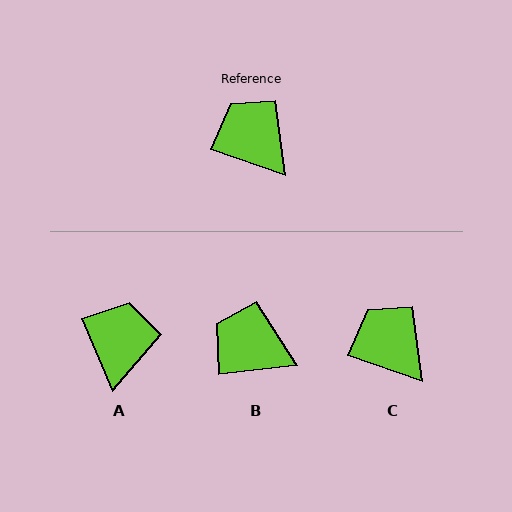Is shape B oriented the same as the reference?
No, it is off by about 25 degrees.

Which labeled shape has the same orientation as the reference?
C.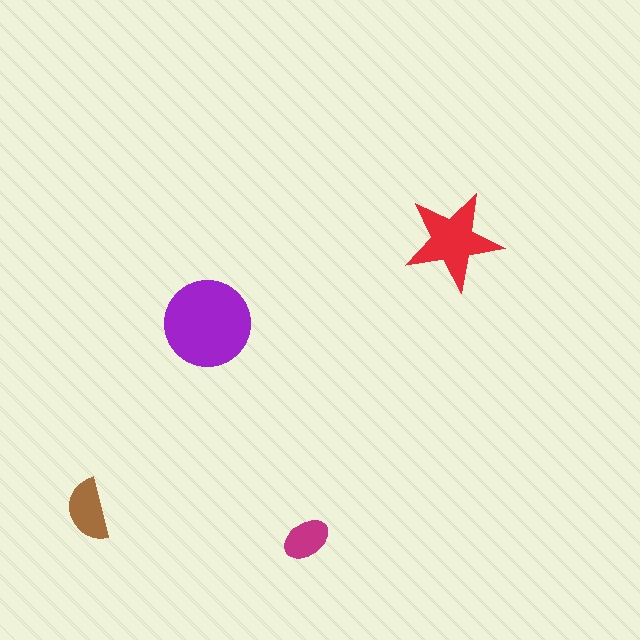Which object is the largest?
The purple circle.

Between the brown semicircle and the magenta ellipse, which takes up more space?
The brown semicircle.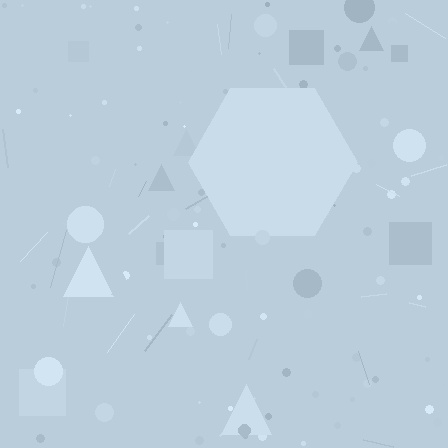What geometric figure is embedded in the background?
A hexagon is embedded in the background.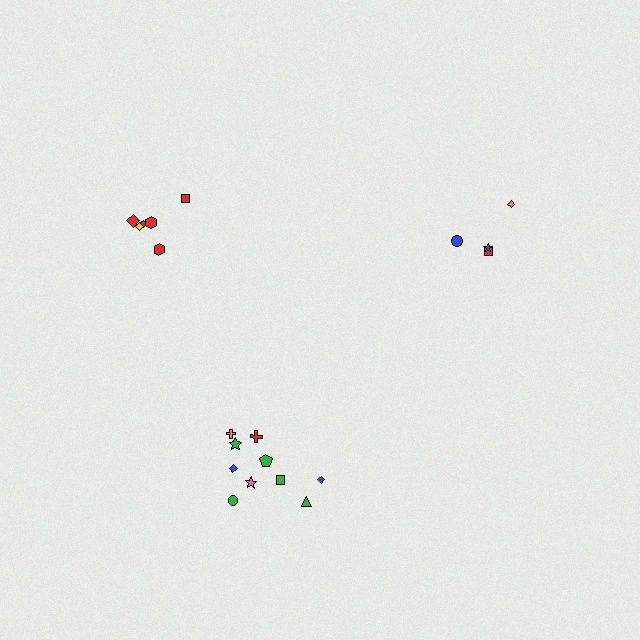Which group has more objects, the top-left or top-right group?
The top-left group.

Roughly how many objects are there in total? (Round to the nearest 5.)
Roughly 20 objects in total.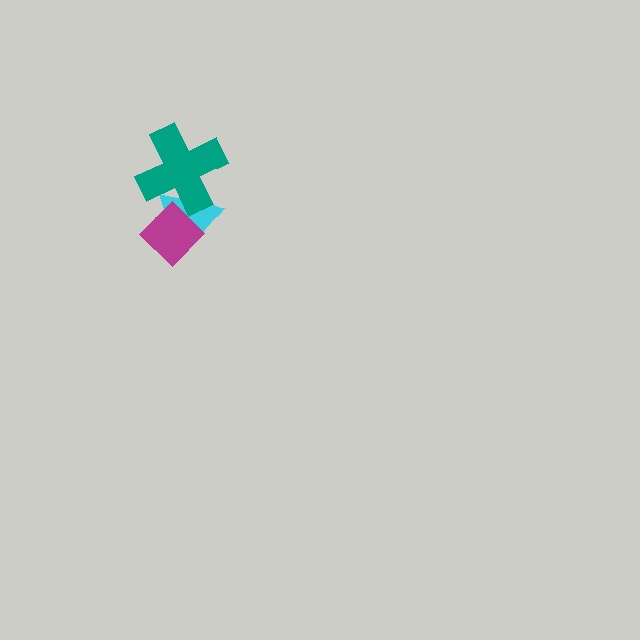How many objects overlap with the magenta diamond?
2 objects overlap with the magenta diamond.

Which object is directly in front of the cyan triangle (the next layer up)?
The magenta diamond is directly in front of the cyan triangle.